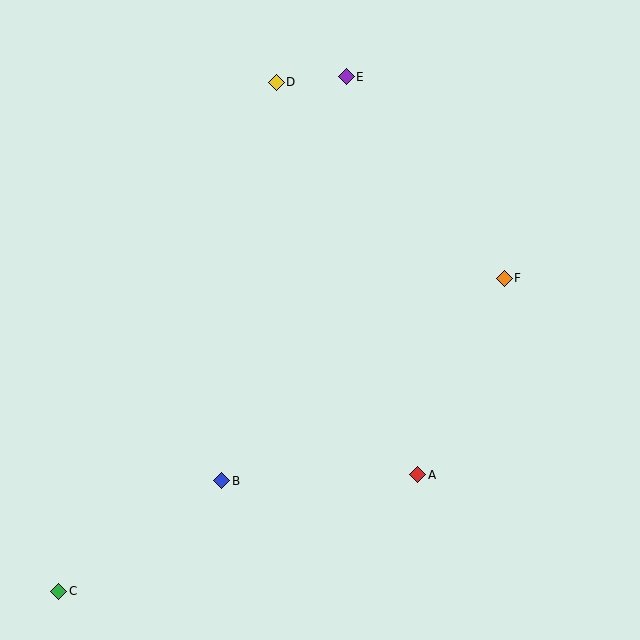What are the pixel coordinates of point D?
Point D is at (276, 82).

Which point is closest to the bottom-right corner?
Point A is closest to the bottom-right corner.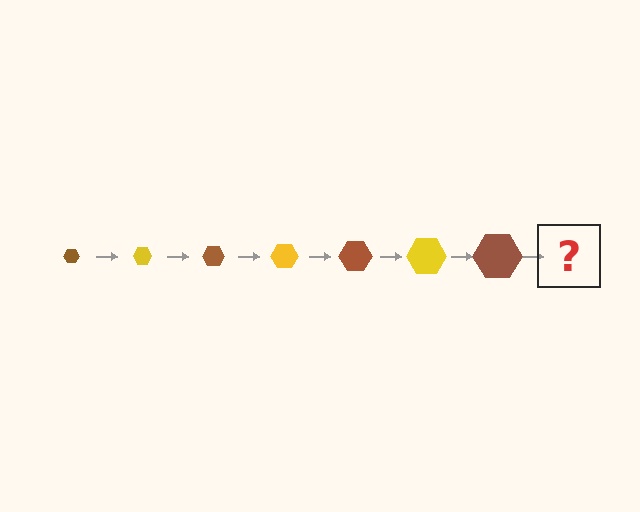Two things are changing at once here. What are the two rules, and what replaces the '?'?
The two rules are that the hexagon grows larger each step and the color cycles through brown and yellow. The '?' should be a yellow hexagon, larger than the previous one.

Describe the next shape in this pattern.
It should be a yellow hexagon, larger than the previous one.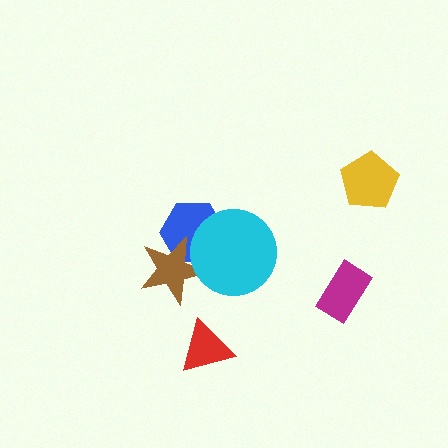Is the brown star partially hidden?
Yes, it is partially covered by another shape.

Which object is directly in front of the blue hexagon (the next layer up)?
The brown star is directly in front of the blue hexagon.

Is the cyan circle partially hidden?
No, no other shape covers it.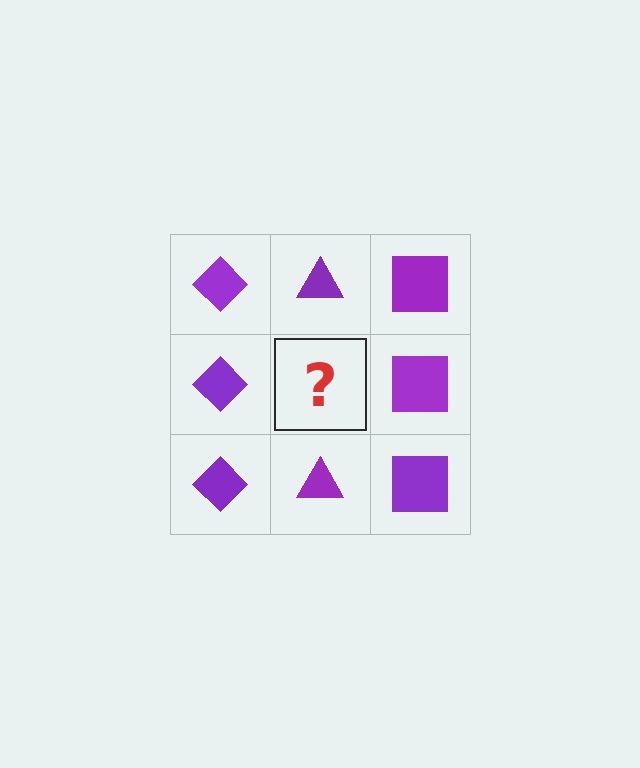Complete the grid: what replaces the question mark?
The question mark should be replaced with a purple triangle.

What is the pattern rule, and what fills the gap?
The rule is that each column has a consistent shape. The gap should be filled with a purple triangle.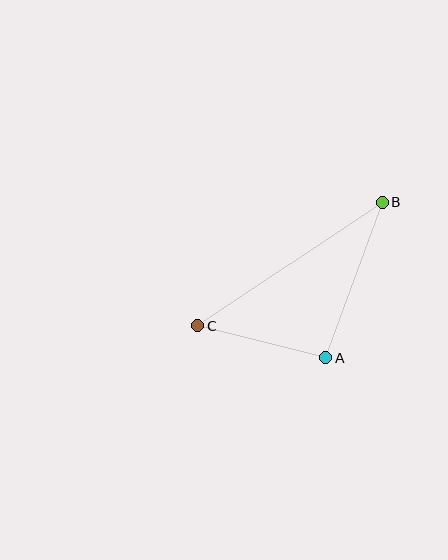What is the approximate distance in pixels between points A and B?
The distance between A and B is approximately 166 pixels.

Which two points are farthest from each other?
Points B and C are farthest from each other.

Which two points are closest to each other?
Points A and C are closest to each other.